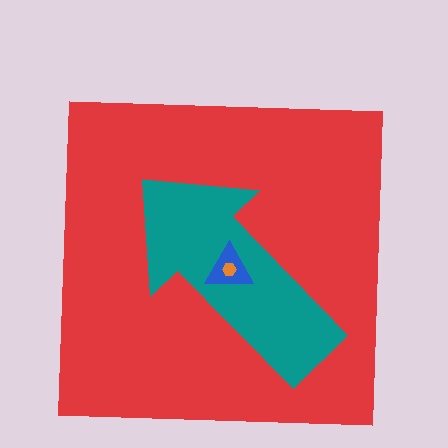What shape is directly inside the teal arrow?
The blue triangle.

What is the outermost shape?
The red square.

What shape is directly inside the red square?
The teal arrow.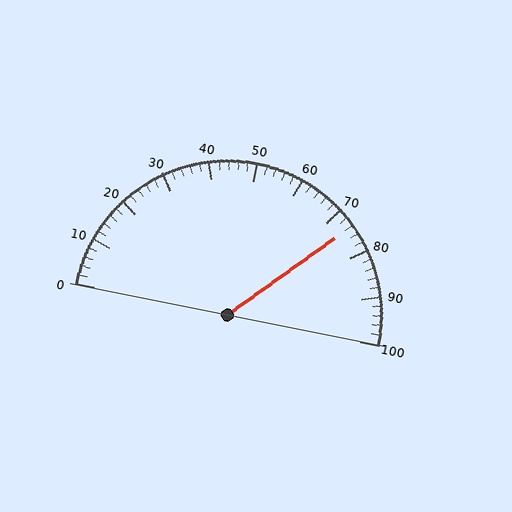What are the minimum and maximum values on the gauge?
The gauge ranges from 0 to 100.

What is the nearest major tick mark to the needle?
The nearest major tick mark is 70.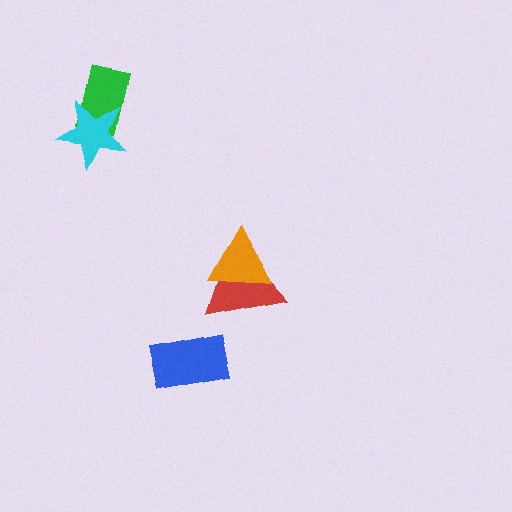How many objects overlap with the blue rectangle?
0 objects overlap with the blue rectangle.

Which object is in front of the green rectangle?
The cyan star is in front of the green rectangle.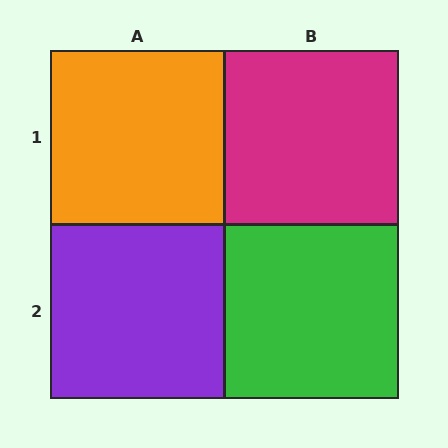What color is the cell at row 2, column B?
Green.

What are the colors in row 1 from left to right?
Orange, magenta.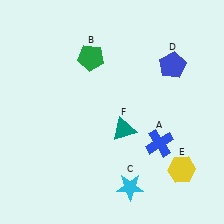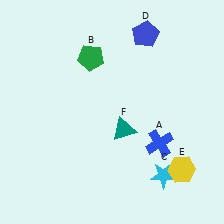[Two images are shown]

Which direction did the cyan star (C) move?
The cyan star (C) moved right.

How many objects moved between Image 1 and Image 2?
2 objects moved between the two images.